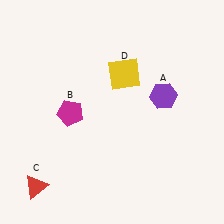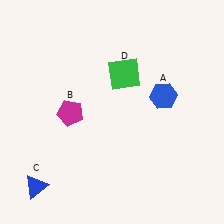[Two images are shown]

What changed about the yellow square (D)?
In Image 1, D is yellow. In Image 2, it changed to green.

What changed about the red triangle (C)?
In Image 1, C is red. In Image 2, it changed to blue.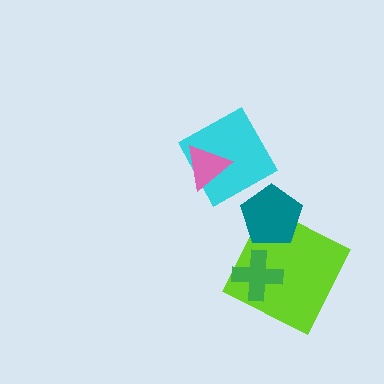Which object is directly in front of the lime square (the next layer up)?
The green cross is directly in front of the lime square.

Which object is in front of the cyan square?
The pink triangle is in front of the cyan square.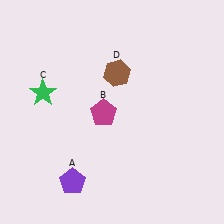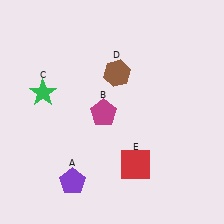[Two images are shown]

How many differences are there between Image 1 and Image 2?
There is 1 difference between the two images.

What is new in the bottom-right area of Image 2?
A red square (E) was added in the bottom-right area of Image 2.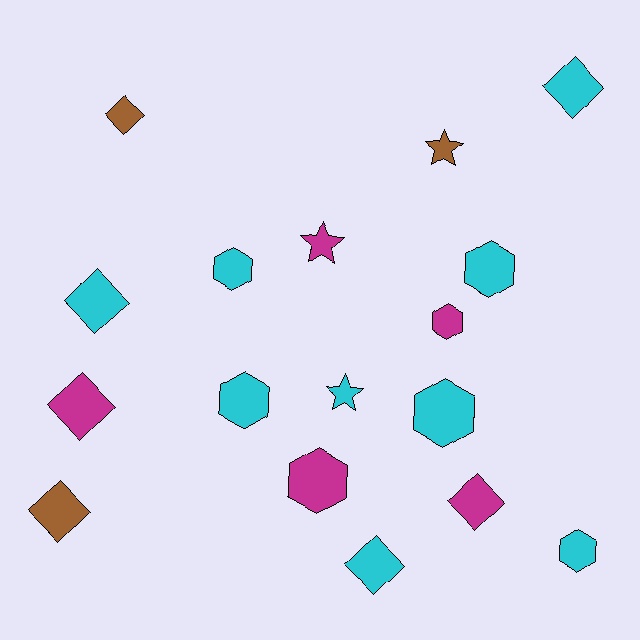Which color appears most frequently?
Cyan, with 9 objects.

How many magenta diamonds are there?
There are 2 magenta diamonds.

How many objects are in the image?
There are 17 objects.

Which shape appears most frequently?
Diamond, with 7 objects.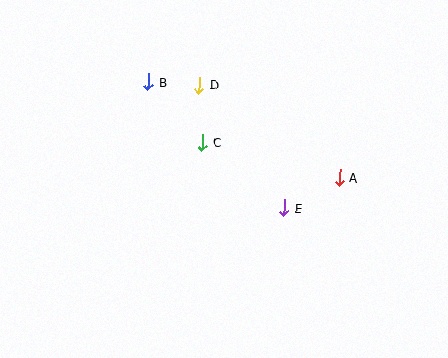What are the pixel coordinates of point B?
Point B is at (149, 82).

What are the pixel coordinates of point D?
Point D is at (199, 85).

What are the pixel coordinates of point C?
Point C is at (203, 142).